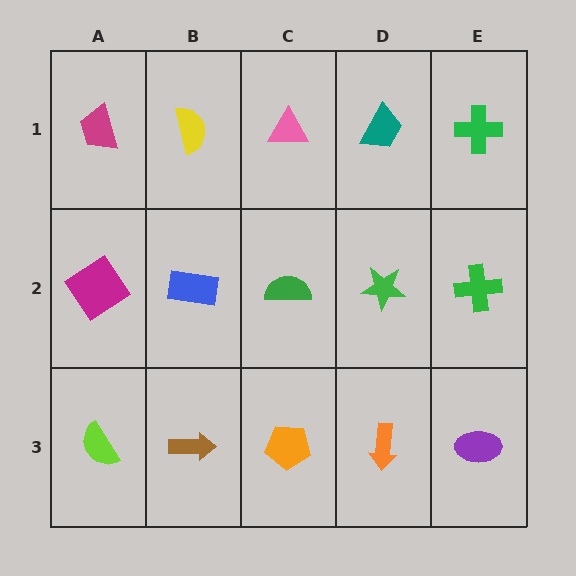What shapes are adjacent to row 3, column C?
A green semicircle (row 2, column C), a brown arrow (row 3, column B), an orange arrow (row 3, column D).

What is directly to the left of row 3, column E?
An orange arrow.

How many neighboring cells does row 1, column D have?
3.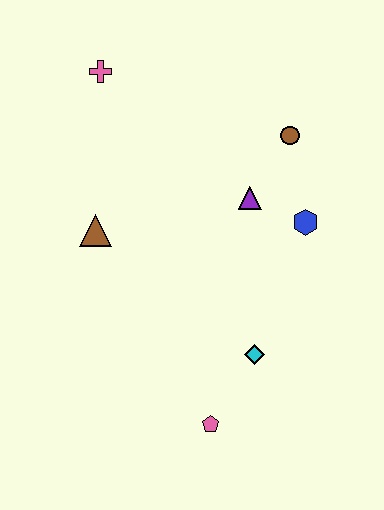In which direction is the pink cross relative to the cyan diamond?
The pink cross is above the cyan diamond.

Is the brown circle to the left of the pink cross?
No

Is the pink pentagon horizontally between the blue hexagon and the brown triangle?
Yes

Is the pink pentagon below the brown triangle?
Yes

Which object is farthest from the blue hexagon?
The pink cross is farthest from the blue hexagon.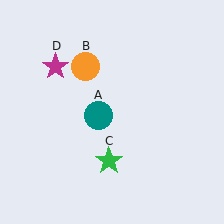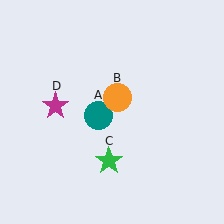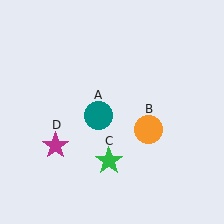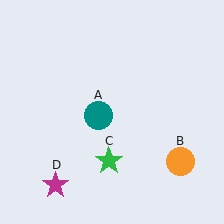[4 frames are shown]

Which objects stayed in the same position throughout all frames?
Teal circle (object A) and green star (object C) remained stationary.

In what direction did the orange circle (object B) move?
The orange circle (object B) moved down and to the right.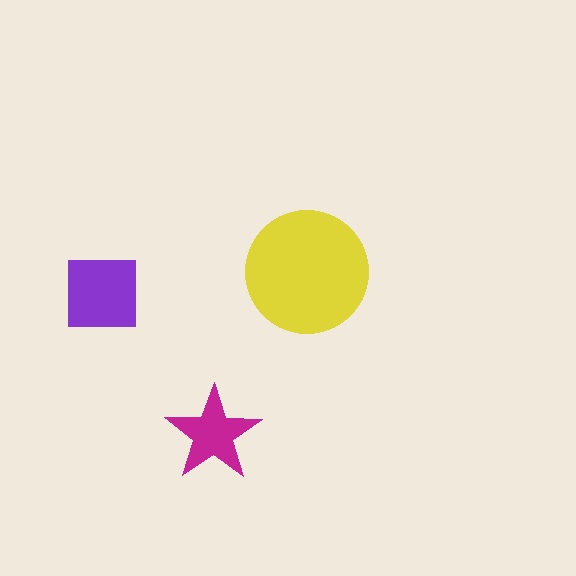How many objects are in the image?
There are 3 objects in the image.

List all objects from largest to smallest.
The yellow circle, the purple square, the magenta star.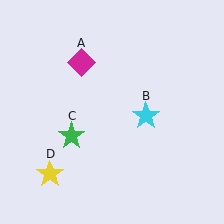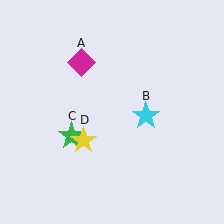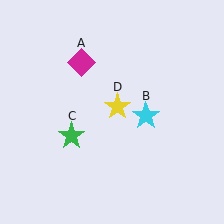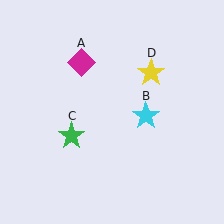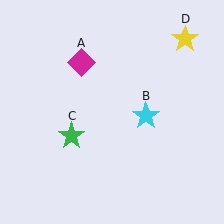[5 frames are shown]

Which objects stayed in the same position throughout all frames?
Magenta diamond (object A) and cyan star (object B) and green star (object C) remained stationary.